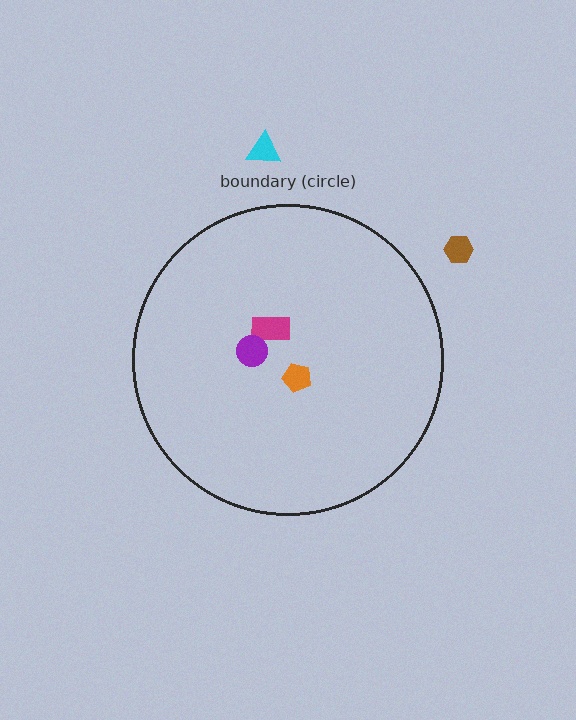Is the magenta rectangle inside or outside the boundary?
Inside.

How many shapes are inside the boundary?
3 inside, 2 outside.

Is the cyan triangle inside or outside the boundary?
Outside.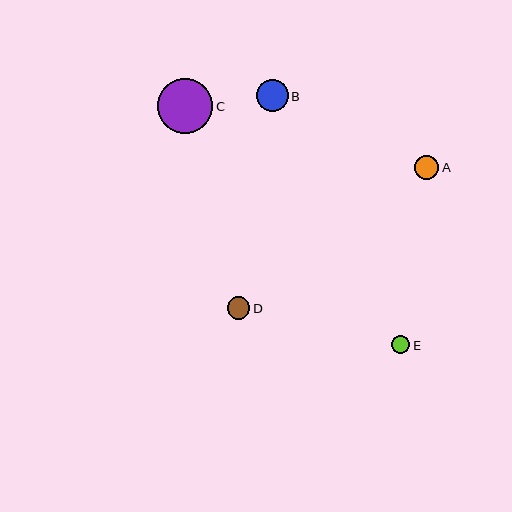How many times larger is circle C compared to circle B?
Circle C is approximately 1.7 times the size of circle B.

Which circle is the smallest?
Circle E is the smallest with a size of approximately 19 pixels.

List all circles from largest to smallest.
From largest to smallest: C, B, A, D, E.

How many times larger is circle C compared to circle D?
Circle C is approximately 2.4 times the size of circle D.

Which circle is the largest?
Circle C is the largest with a size of approximately 55 pixels.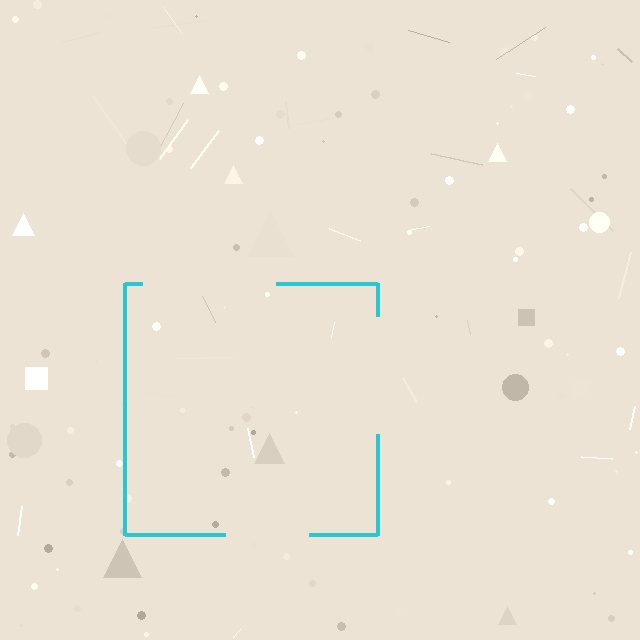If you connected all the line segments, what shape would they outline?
They would outline a square.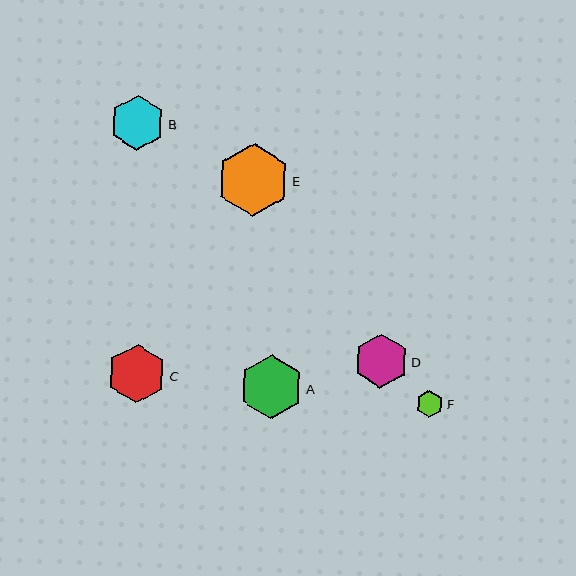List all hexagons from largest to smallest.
From largest to smallest: E, A, C, B, D, F.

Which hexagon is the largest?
Hexagon E is the largest with a size of approximately 72 pixels.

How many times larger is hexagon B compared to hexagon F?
Hexagon B is approximately 2.0 times the size of hexagon F.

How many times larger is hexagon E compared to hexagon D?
Hexagon E is approximately 1.3 times the size of hexagon D.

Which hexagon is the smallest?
Hexagon F is the smallest with a size of approximately 27 pixels.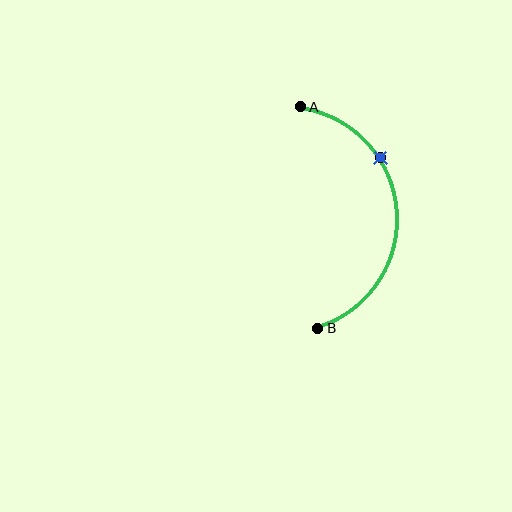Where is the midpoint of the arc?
The arc midpoint is the point on the curve farthest from the straight line joining A and B. It sits to the right of that line.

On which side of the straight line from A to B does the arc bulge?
The arc bulges to the right of the straight line connecting A and B.